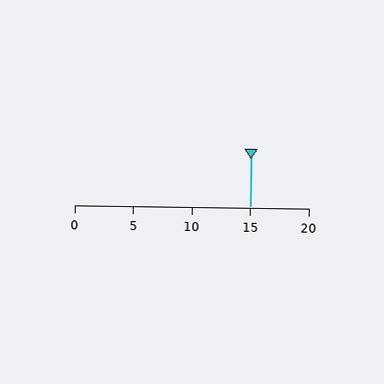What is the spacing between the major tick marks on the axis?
The major ticks are spaced 5 apart.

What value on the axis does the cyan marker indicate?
The marker indicates approximately 15.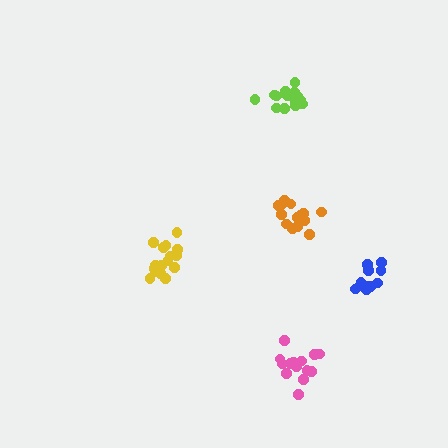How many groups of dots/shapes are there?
There are 5 groups.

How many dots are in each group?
Group 1: 16 dots, Group 2: 11 dots, Group 3: 17 dots, Group 4: 15 dots, Group 5: 14 dots (73 total).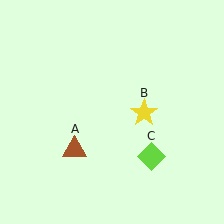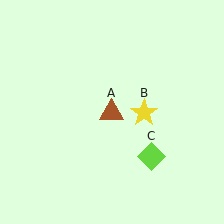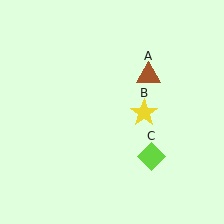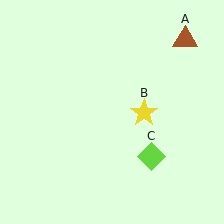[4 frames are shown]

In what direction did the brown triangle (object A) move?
The brown triangle (object A) moved up and to the right.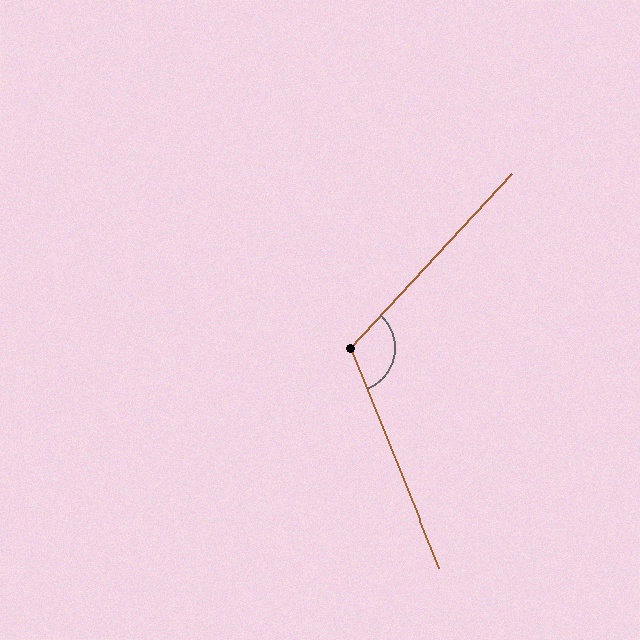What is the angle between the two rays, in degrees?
Approximately 115 degrees.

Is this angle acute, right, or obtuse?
It is obtuse.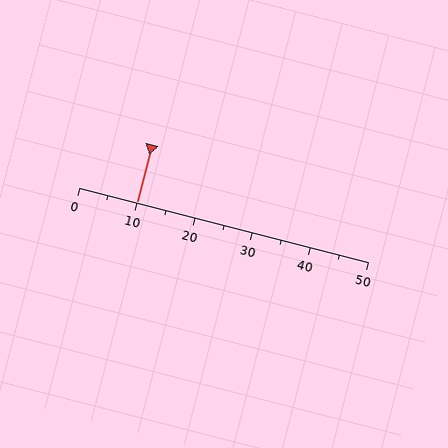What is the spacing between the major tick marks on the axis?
The major ticks are spaced 10 apart.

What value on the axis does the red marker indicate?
The marker indicates approximately 10.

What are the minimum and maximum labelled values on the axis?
The axis runs from 0 to 50.